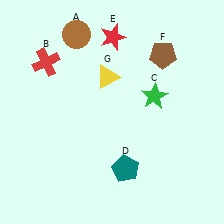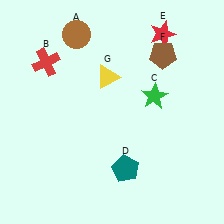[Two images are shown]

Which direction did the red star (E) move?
The red star (E) moved right.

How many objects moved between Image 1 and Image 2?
1 object moved between the two images.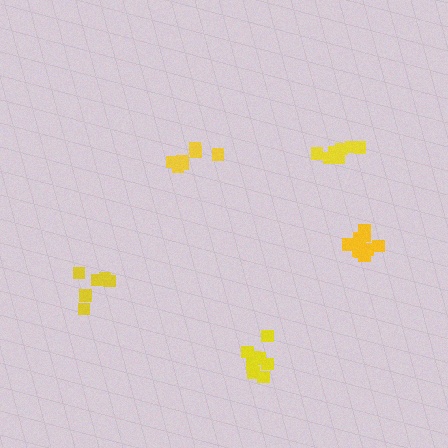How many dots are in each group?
Group 1: 10 dots, Group 2: 8 dots, Group 3: 7 dots, Group 4: 6 dots, Group 5: 7 dots (38 total).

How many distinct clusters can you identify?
There are 5 distinct clusters.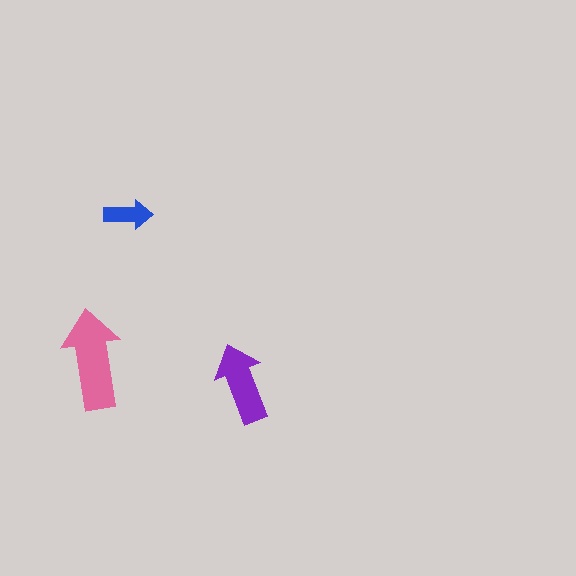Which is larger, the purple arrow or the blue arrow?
The purple one.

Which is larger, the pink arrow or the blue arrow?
The pink one.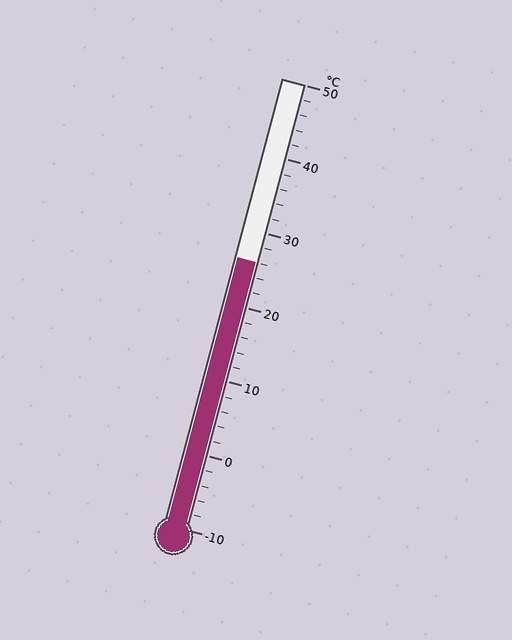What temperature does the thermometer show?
The thermometer shows approximately 26°C.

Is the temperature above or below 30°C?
The temperature is below 30°C.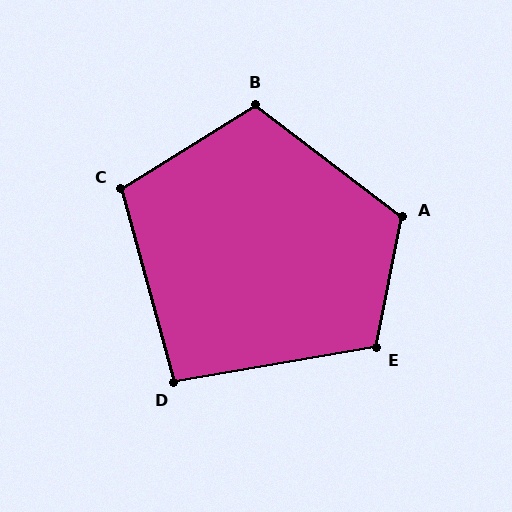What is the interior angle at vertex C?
Approximately 107 degrees (obtuse).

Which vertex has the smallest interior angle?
D, at approximately 95 degrees.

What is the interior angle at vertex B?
Approximately 111 degrees (obtuse).